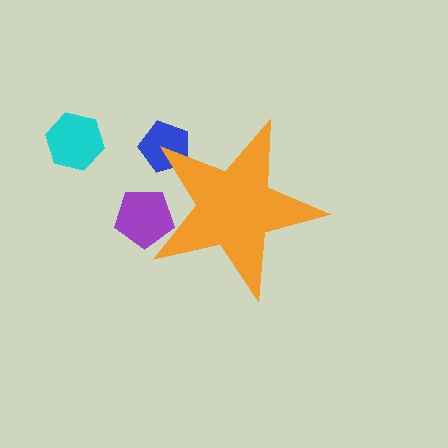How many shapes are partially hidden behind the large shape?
2 shapes are partially hidden.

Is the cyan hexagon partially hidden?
No, the cyan hexagon is fully visible.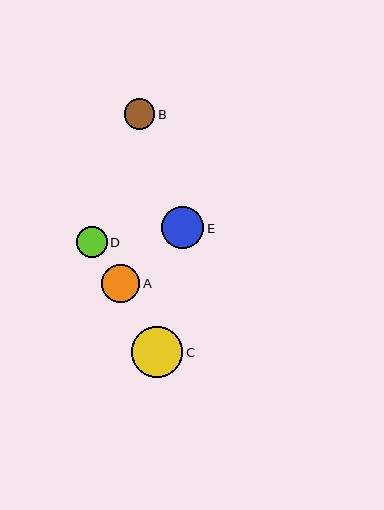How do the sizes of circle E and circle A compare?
Circle E and circle A are approximately the same size.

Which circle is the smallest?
Circle D is the smallest with a size of approximately 31 pixels.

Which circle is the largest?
Circle C is the largest with a size of approximately 51 pixels.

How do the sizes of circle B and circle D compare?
Circle B and circle D are approximately the same size.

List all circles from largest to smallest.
From largest to smallest: C, E, A, B, D.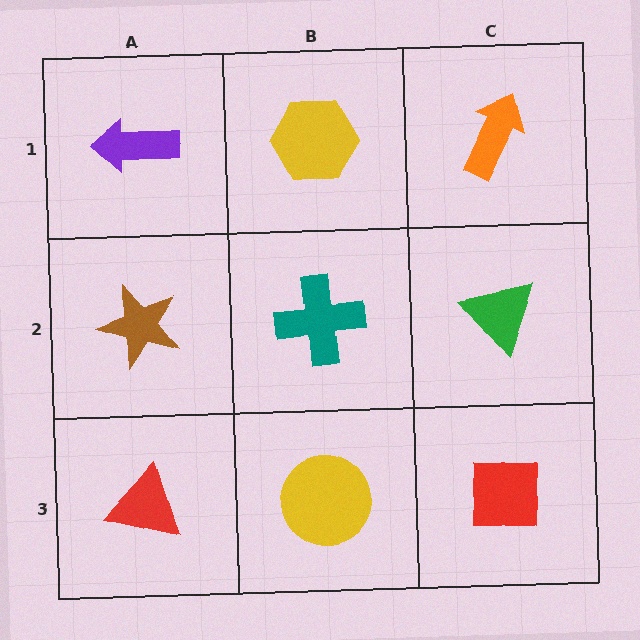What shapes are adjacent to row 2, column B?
A yellow hexagon (row 1, column B), a yellow circle (row 3, column B), a brown star (row 2, column A), a green triangle (row 2, column C).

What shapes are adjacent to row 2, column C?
An orange arrow (row 1, column C), a red square (row 3, column C), a teal cross (row 2, column B).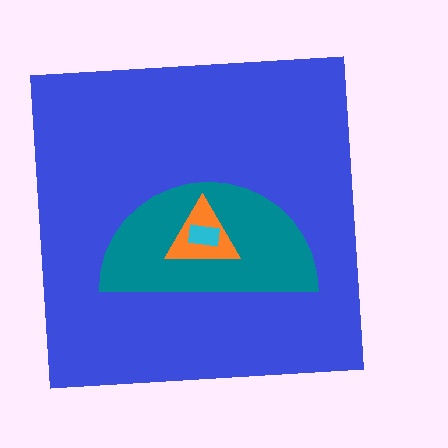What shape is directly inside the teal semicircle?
The orange triangle.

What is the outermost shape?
The blue square.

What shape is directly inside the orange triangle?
The cyan rectangle.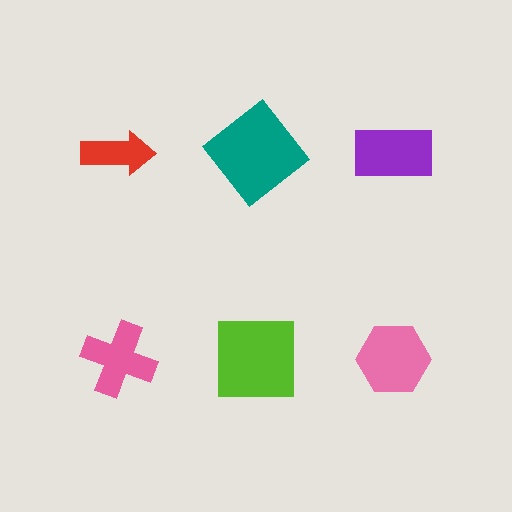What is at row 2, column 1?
A pink cross.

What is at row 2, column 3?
A pink hexagon.